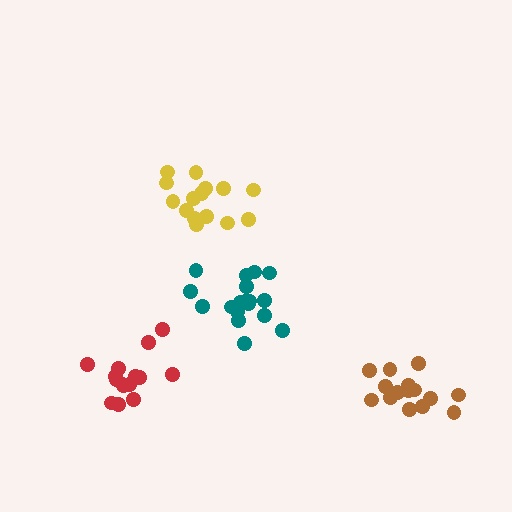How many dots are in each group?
Group 1: 18 dots, Group 2: 15 dots, Group 3: 15 dots, Group 4: 15 dots (63 total).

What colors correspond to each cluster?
The clusters are colored: teal, yellow, red, brown.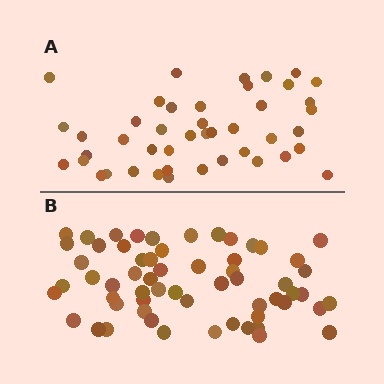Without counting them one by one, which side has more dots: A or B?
Region B (the bottom region) has more dots.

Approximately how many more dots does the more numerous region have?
Region B has approximately 15 more dots than region A.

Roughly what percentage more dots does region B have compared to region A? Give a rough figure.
About 35% more.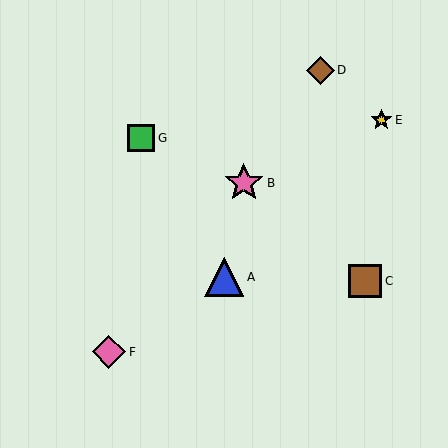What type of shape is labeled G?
Shape G is a green square.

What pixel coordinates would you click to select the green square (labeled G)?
Click at (141, 138) to select the green square G.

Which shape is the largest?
The pink star (labeled B) is the largest.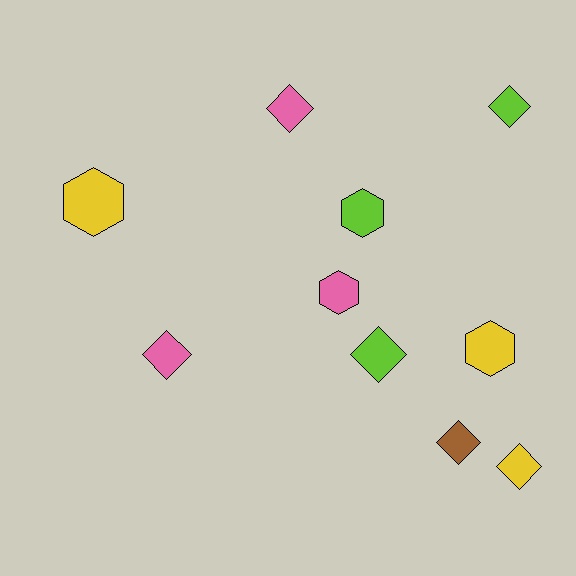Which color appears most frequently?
Pink, with 3 objects.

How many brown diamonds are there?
There is 1 brown diamond.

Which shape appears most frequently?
Diamond, with 6 objects.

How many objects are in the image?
There are 10 objects.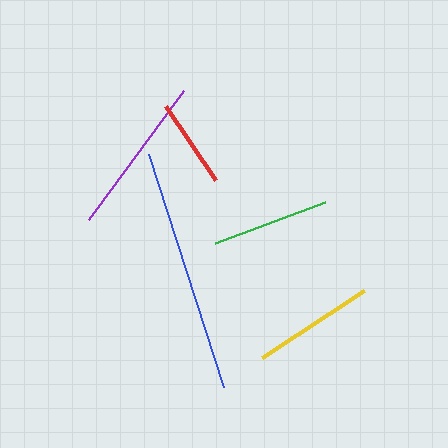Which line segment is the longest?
The blue line is the longest at approximately 245 pixels.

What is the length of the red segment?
The red segment is approximately 89 pixels long.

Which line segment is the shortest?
The red line is the shortest at approximately 89 pixels.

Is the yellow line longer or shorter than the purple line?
The purple line is longer than the yellow line.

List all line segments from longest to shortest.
From longest to shortest: blue, purple, yellow, green, red.